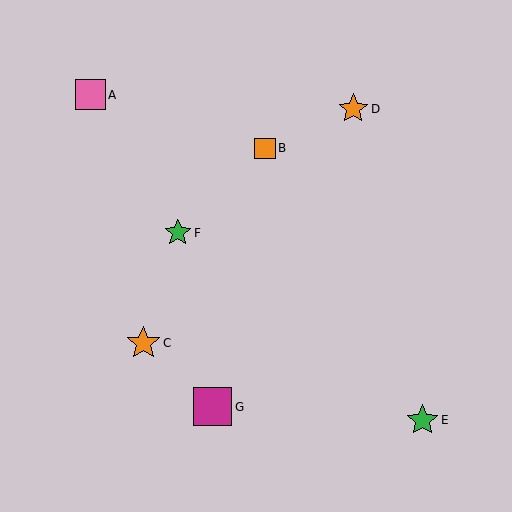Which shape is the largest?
The magenta square (labeled G) is the largest.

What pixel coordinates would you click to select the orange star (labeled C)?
Click at (143, 343) to select the orange star C.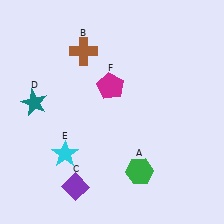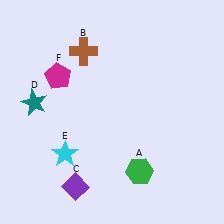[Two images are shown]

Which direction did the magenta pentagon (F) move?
The magenta pentagon (F) moved left.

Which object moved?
The magenta pentagon (F) moved left.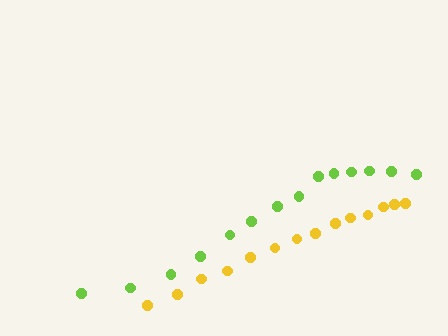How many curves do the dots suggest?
There are 2 distinct paths.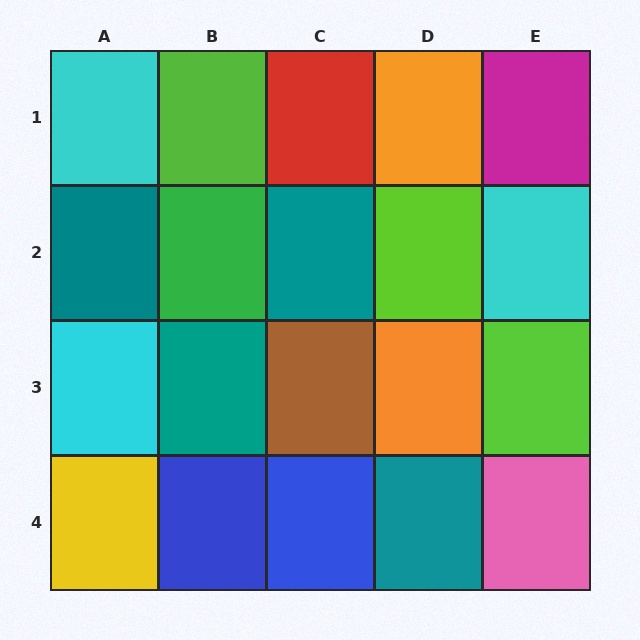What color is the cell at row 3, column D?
Orange.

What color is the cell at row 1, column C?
Red.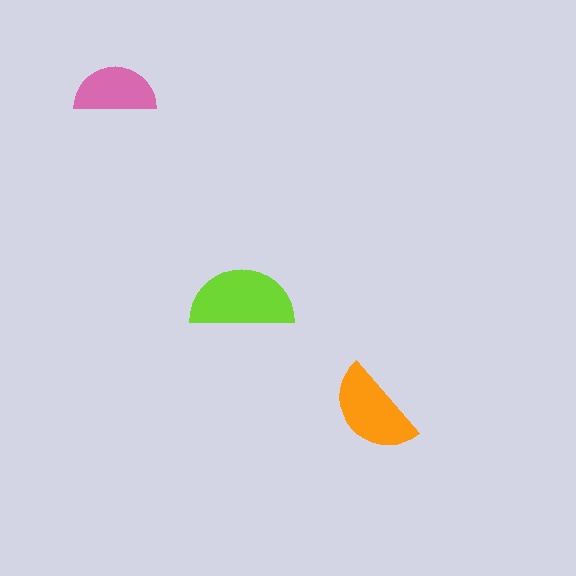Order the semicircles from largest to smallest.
the lime one, the orange one, the pink one.